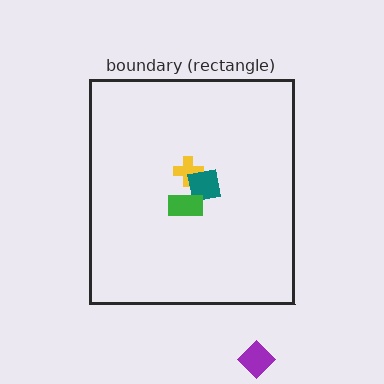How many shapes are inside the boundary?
3 inside, 1 outside.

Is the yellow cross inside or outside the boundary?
Inside.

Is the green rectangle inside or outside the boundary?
Inside.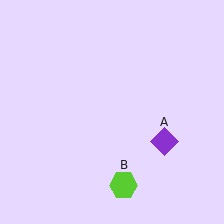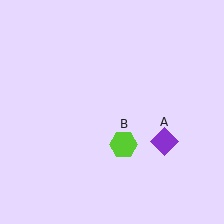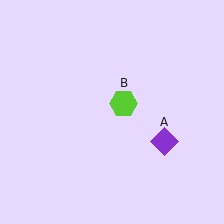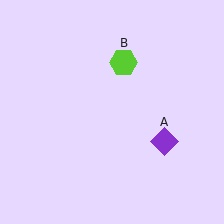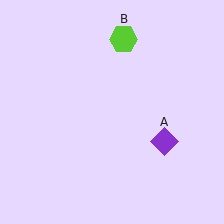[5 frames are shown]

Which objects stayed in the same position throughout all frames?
Purple diamond (object A) remained stationary.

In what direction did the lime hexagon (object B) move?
The lime hexagon (object B) moved up.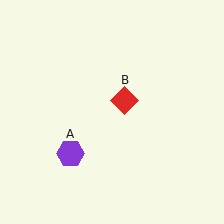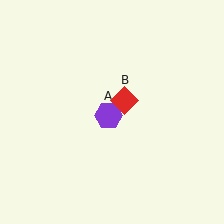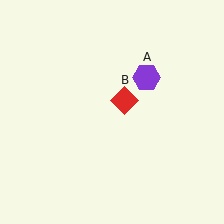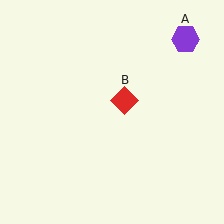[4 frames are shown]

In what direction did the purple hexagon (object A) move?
The purple hexagon (object A) moved up and to the right.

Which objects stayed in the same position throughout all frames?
Red diamond (object B) remained stationary.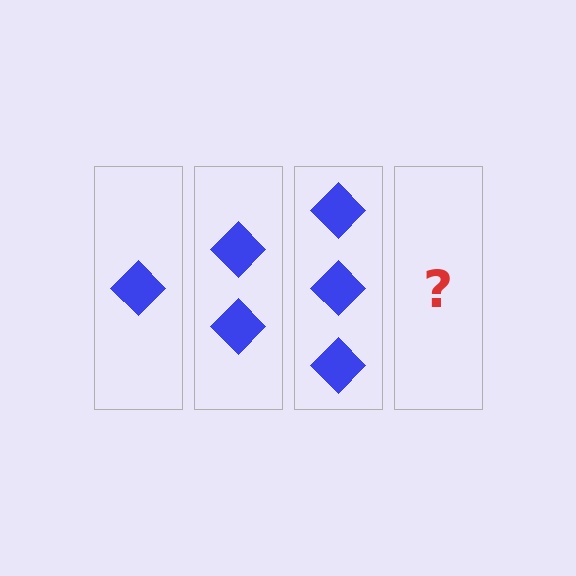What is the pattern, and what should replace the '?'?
The pattern is that each step adds one more diamond. The '?' should be 4 diamonds.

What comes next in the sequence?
The next element should be 4 diamonds.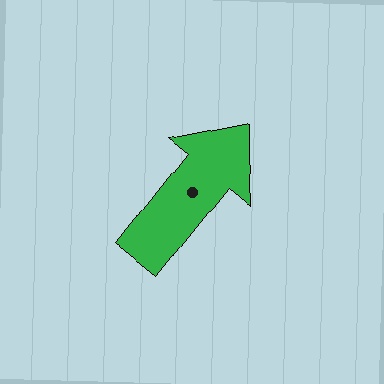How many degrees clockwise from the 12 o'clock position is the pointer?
Approximately 39 degrees.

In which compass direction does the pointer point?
Northeast.